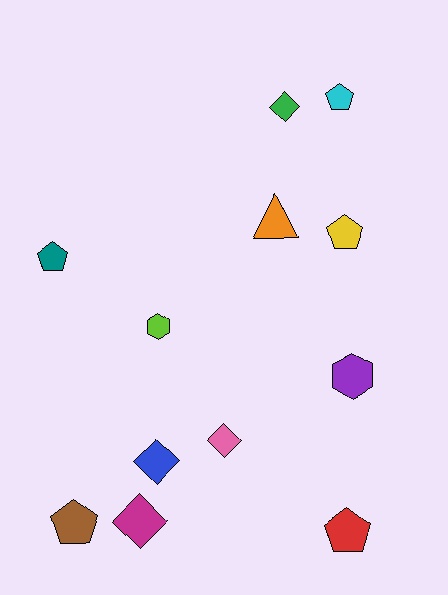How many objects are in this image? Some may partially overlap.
There are 12 objects.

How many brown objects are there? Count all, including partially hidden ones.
There is 1 brown object.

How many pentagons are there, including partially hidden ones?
There are 5 pentagons.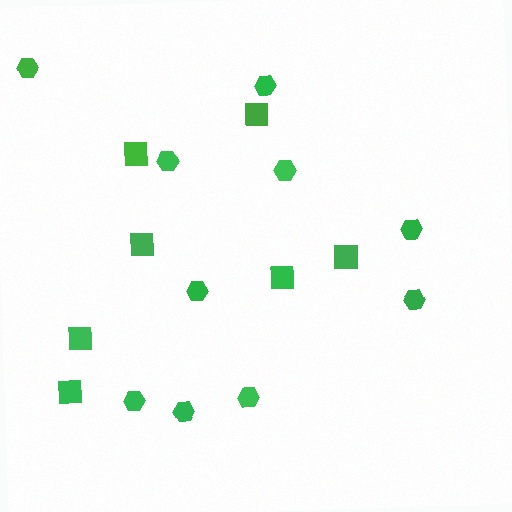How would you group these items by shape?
There are 2 groups: one group of hexagons (10) and one group of squares (7).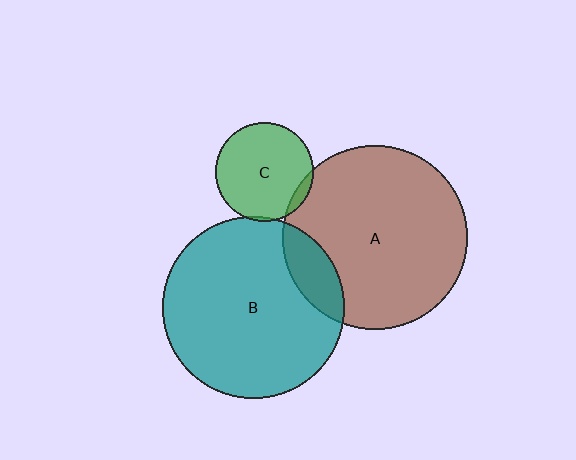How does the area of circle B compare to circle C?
Approximately 3.4 times.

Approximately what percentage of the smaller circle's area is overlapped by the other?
Approximately 15%.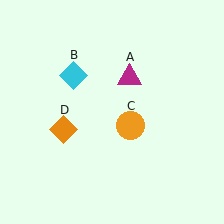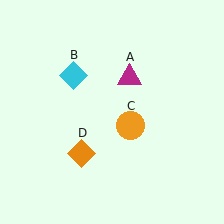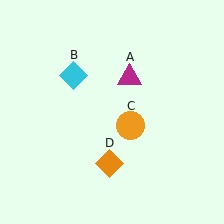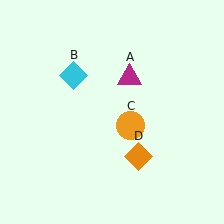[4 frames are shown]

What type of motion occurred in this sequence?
The orange diamond (object D) rotated counterclockwise around the center of the scene.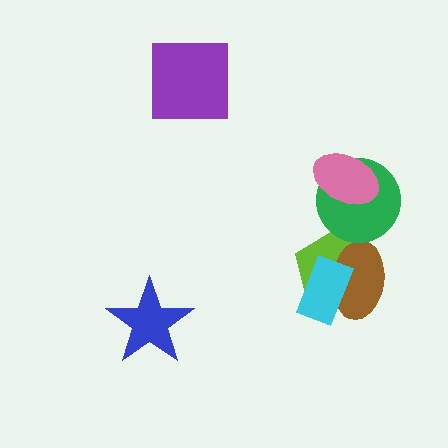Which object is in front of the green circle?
The pink ellipse is in front of the green circle.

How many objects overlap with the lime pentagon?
3 objects overlap with the lime pentagon.